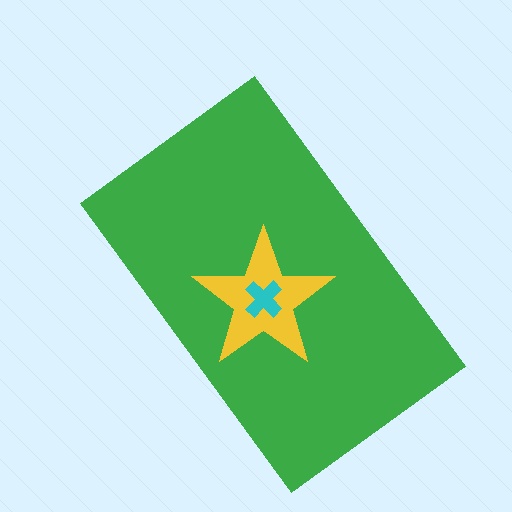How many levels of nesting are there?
3.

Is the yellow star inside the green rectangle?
Yes.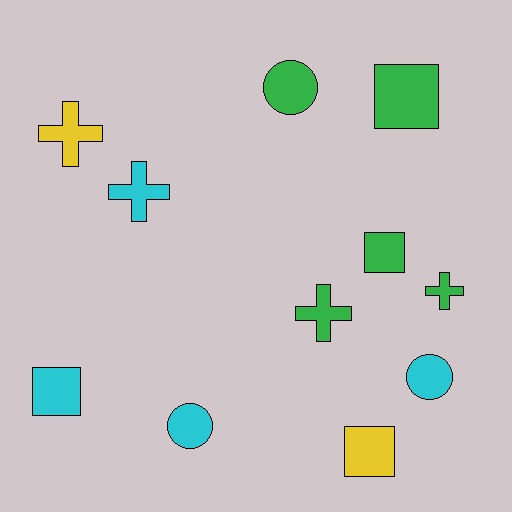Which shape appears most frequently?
Square, with 4 objects.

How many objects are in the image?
There are 11 objects.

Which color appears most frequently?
Green, with 5 objects.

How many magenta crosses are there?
There are no magenta crosses.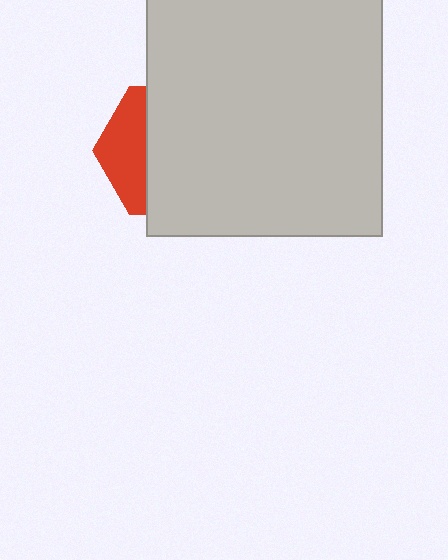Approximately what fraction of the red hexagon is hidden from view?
Roughly 69% of the red hexagon is hidden behind the light gray rectangle.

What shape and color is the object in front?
The object in front is a light gray rectangle.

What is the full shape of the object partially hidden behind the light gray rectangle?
The partially hidden object is a red hexagon.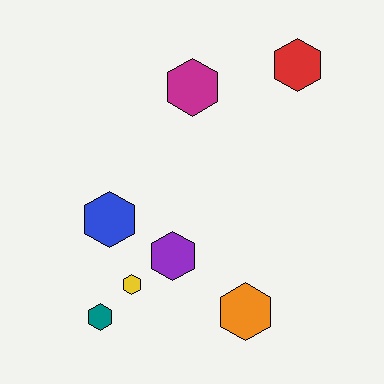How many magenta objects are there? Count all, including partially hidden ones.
There is 1 magenta object.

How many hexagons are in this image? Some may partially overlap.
There are 7 hexagons.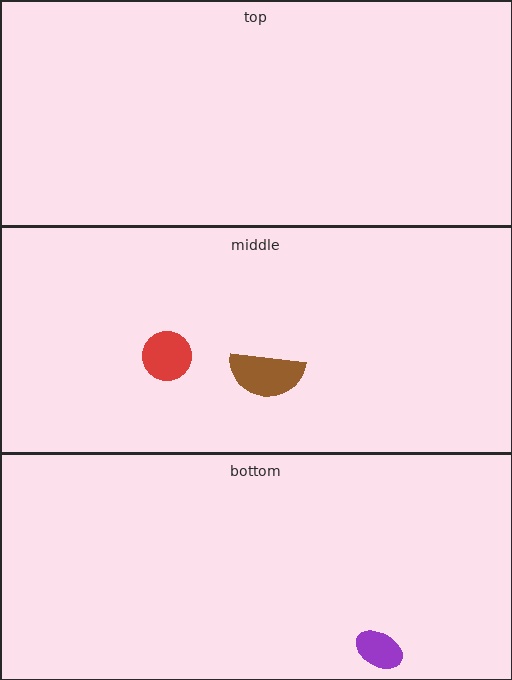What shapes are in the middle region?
The red circle, the brown semicircle.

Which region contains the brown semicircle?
The middle region.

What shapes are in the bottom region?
The purple ellipse.